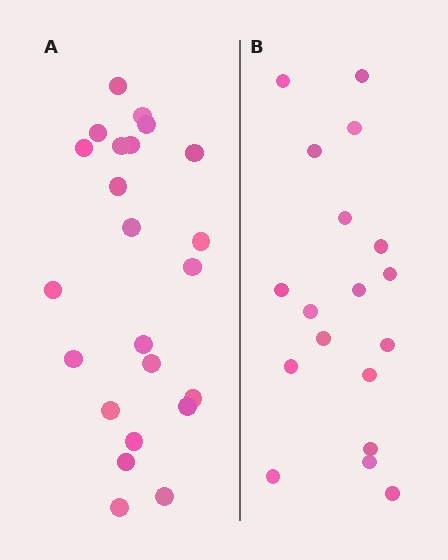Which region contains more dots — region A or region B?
Region A (the left region) has more dots.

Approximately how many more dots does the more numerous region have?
Region A has about 5 more dots than region B.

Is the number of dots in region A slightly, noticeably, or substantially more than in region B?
Region A has noticeably more, but not dramatically so. The ratio is roughly 1.3 to 1.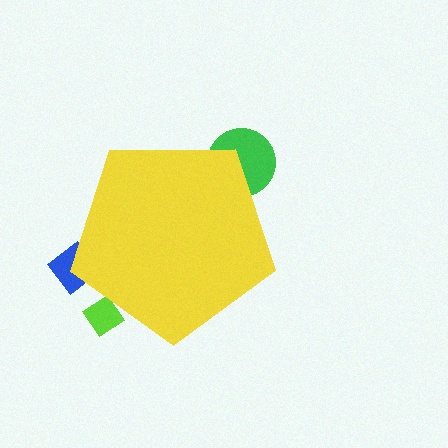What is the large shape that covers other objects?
A yellow pentagon.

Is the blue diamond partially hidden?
Yes, the blue diamond is partially hidden behind the yellow pentagon.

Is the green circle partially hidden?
Yes, the green circle is partially hidden behind the yellow pentagon.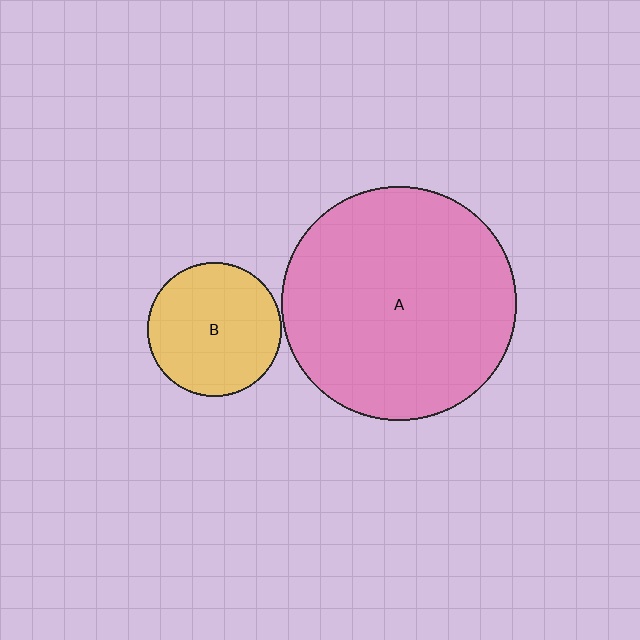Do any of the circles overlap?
No, none of the circles overlap.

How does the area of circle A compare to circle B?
Approximately 3.0 times.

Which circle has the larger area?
Circle A (pink).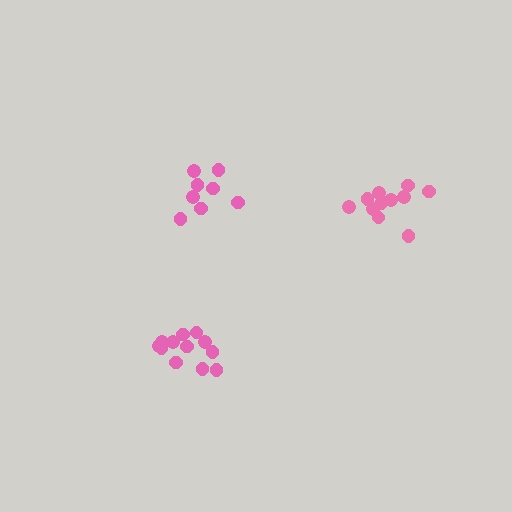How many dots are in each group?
Group 1: 11 dots, Group 2: 8 dots, Group 3: 12 dots (31 total).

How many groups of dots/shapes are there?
There are 3 groups.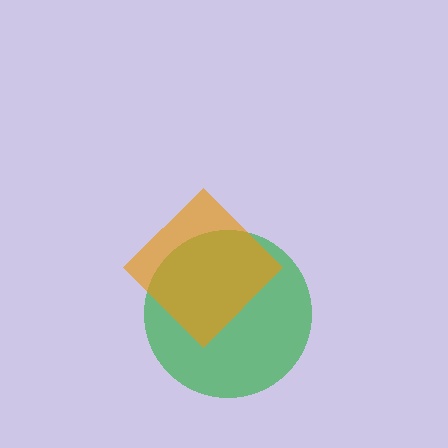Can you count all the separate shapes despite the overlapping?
Yes, there are 2 separate shapes.